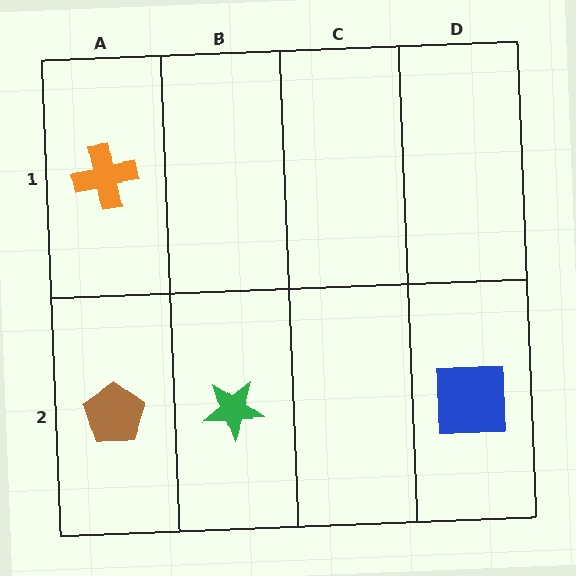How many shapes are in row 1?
1 shape.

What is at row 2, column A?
A brown pentagon.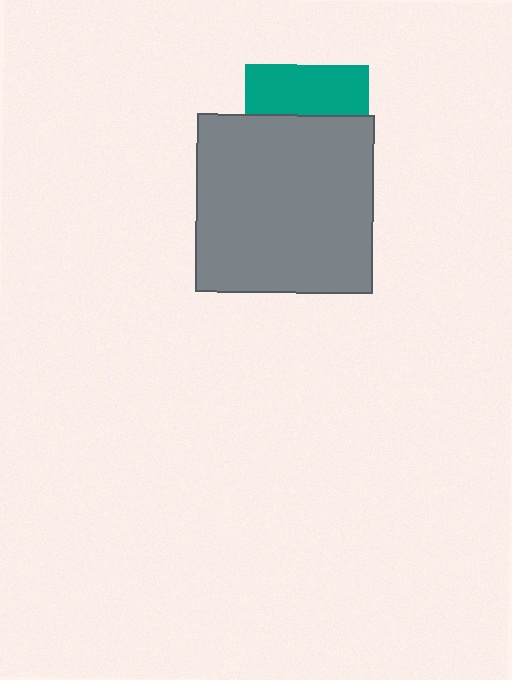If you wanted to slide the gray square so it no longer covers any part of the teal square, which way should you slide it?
Slide it down — that is the most direct way to separate the two shapes.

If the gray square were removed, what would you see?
You would see the complete teal square.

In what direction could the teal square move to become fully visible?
The teal square could move up. That would shift it out from behind the gray square entirely.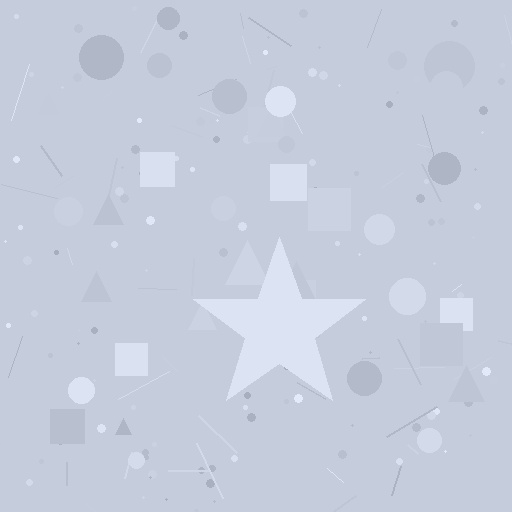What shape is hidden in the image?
A star is hidden in the image.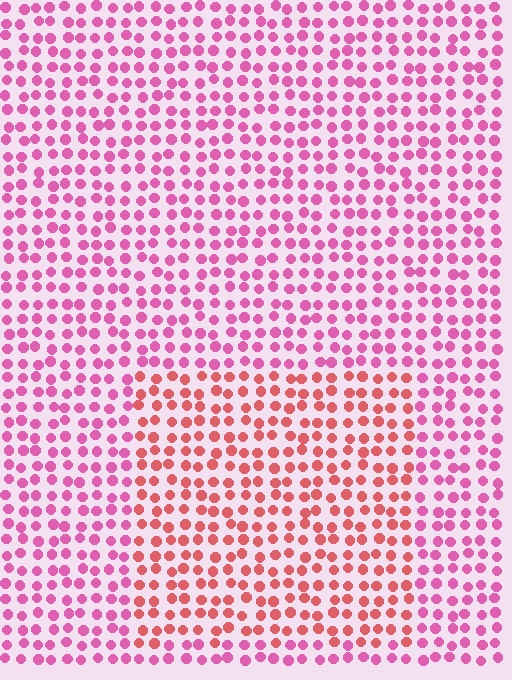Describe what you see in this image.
The image is filled with small pink elements in a uniform arrangement. A rectangle-shaped region is visible where the elements are tinted to a slightly different hue, forming a subtle color boundary.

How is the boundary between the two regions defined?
The boundary is defined purely by a slight shift in hue (about 34 degrees). Spacing, size, and orientation are identical on both sides.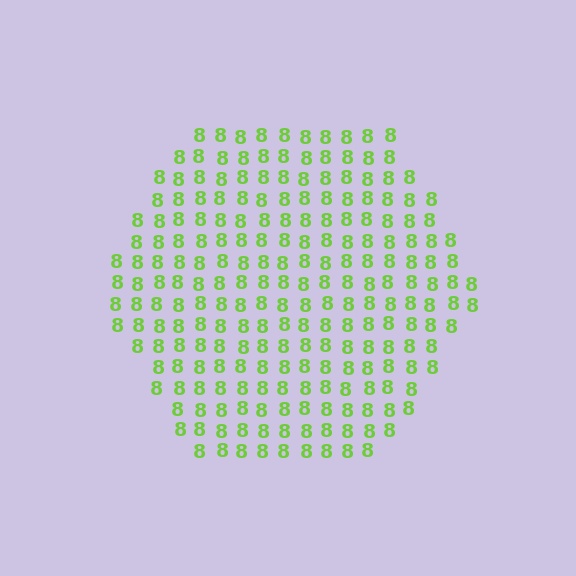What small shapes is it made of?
It is made of small digit 8's.